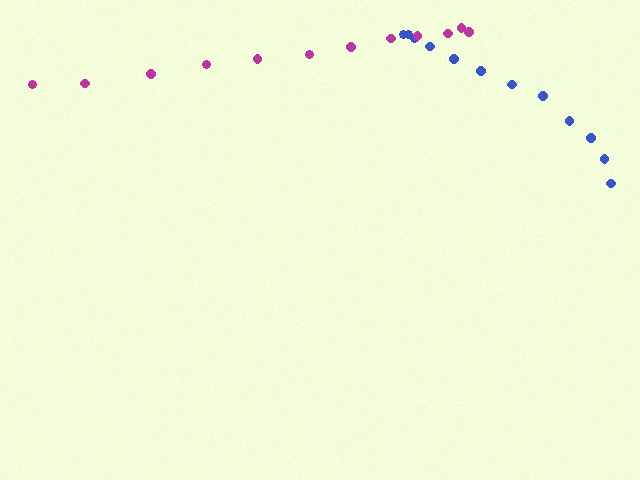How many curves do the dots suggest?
There are 2 distinct paths.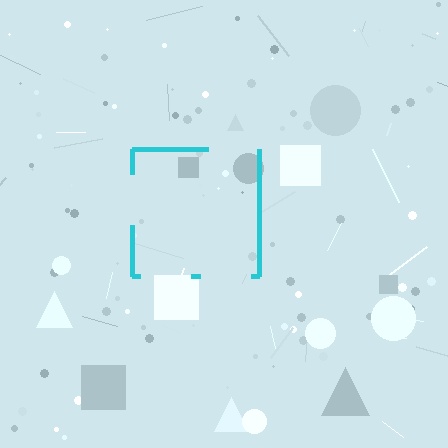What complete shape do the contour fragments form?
The contour fragments form a square.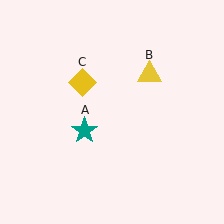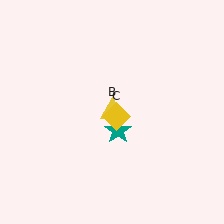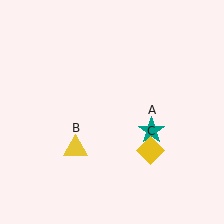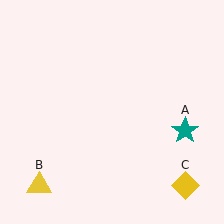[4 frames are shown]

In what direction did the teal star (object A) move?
The teal star (object A) moved right.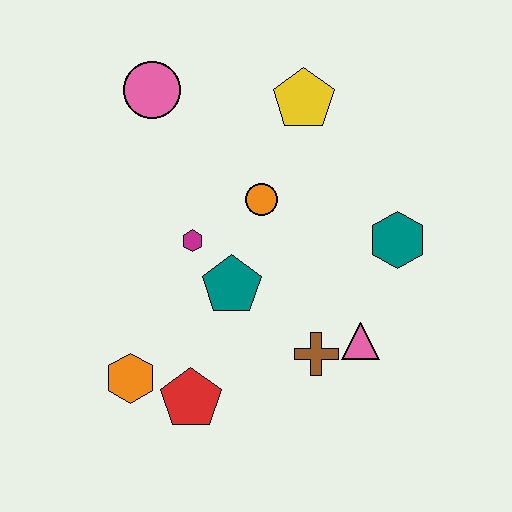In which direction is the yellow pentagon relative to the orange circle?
The yellow pentagon is above the orange circle.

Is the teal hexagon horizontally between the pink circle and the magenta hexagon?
No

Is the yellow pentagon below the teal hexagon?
No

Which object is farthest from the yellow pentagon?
The orange hexagon is farthest from the yellow pentagon.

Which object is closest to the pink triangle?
The brown cross is closest to the pink triangle.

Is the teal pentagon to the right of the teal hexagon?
No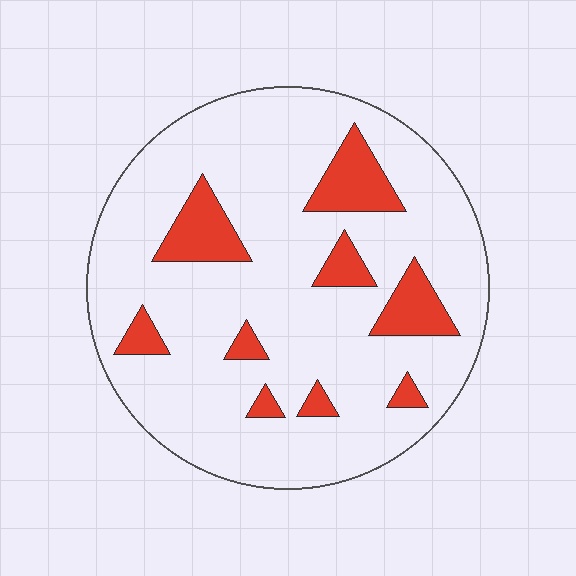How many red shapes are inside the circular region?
9.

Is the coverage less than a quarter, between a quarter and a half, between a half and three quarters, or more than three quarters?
Less than a quarter.